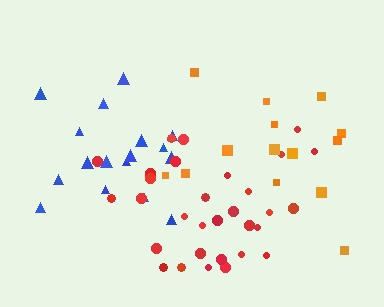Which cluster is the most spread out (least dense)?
Orange.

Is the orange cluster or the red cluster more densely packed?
Red.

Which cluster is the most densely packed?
Red.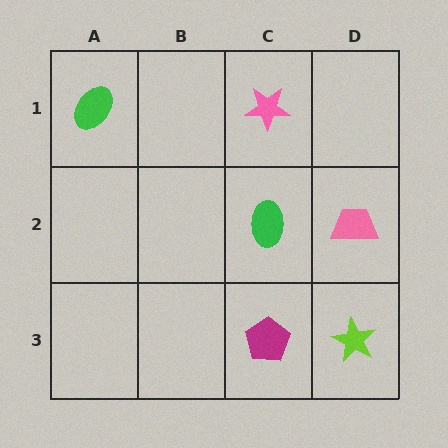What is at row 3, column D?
A lime star.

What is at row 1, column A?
A green ellipse.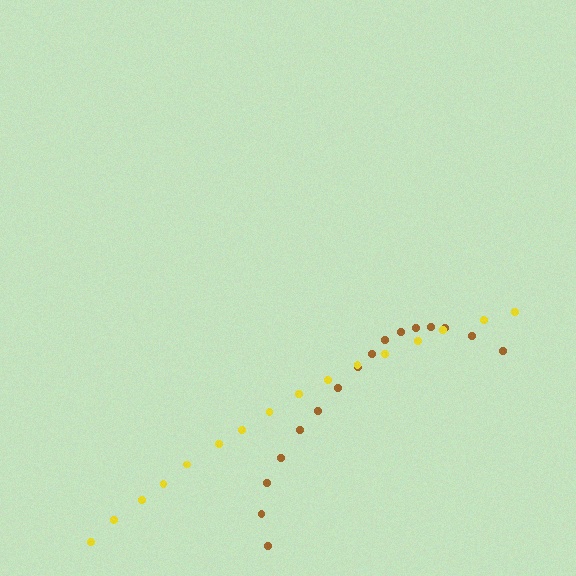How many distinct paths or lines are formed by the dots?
There are 2 distinct paths.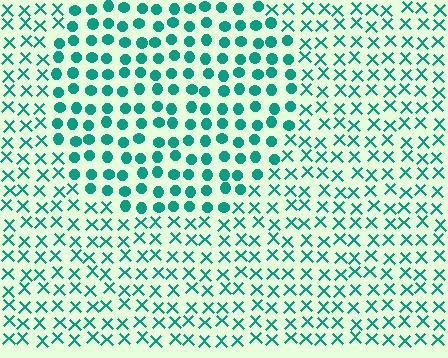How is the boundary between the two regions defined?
The boundary is defined by a change in element shape: circles inside vs. X marks outside. All elements share the same color and spacing.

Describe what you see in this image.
The image is filled with small teal elements arranged in a uniform grid. A circle-shaped region contains circles, while the surrounding area contains X marks. The boundary is defined purely by the change in element shape.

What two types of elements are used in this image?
The image uses circles inside the circle region and X marks outside it.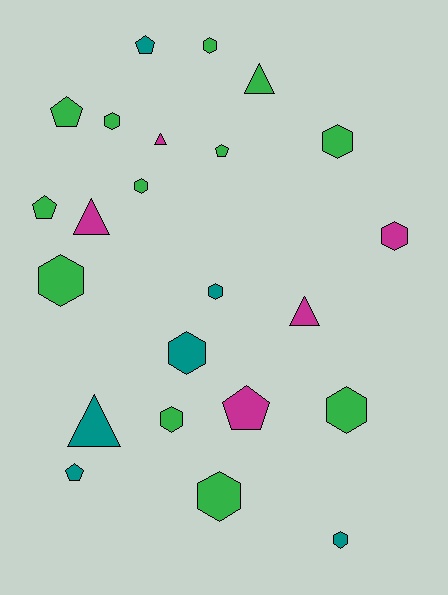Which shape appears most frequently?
Hexagon, with 12 objects.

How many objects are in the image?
There are 23 objects.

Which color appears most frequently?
Green, with 12 objects.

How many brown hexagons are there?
There are no brown hexagons.